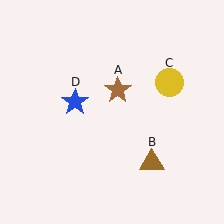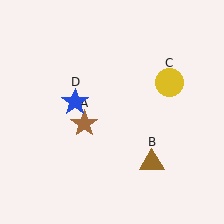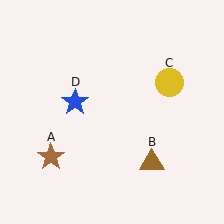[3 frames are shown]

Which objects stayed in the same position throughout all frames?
Brown triangle (object B) and yellow circle (object C) and blue star (object D) remained stationary.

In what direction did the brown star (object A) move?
The brown star (object A) moved down and to the left.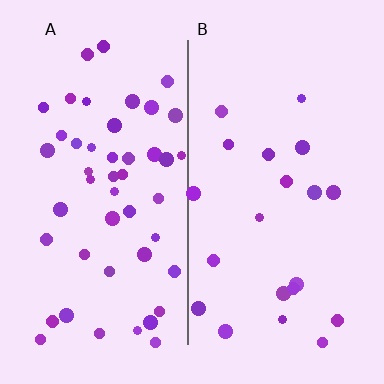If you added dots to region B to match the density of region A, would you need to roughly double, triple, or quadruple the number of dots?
Approximately double.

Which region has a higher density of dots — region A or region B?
A (the left).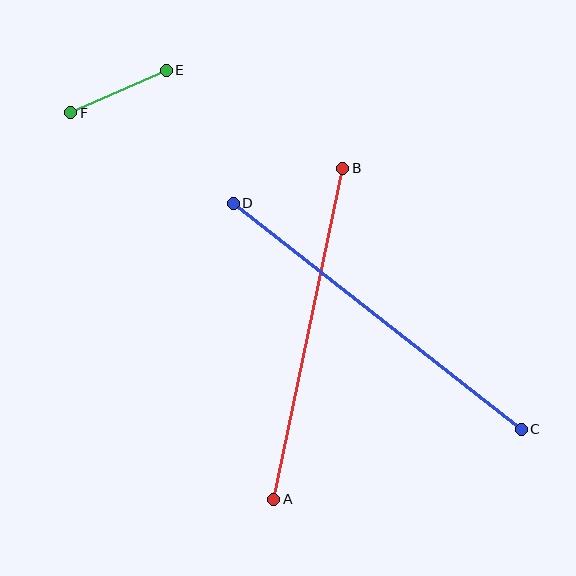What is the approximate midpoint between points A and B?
The midpoint is at approximately (308, 334) pixels.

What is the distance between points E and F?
The distance is approximately 105 pixels.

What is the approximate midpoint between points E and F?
The midpoint is at approximately (119, 92) pixels.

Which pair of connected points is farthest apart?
Points C and D are farthest apart.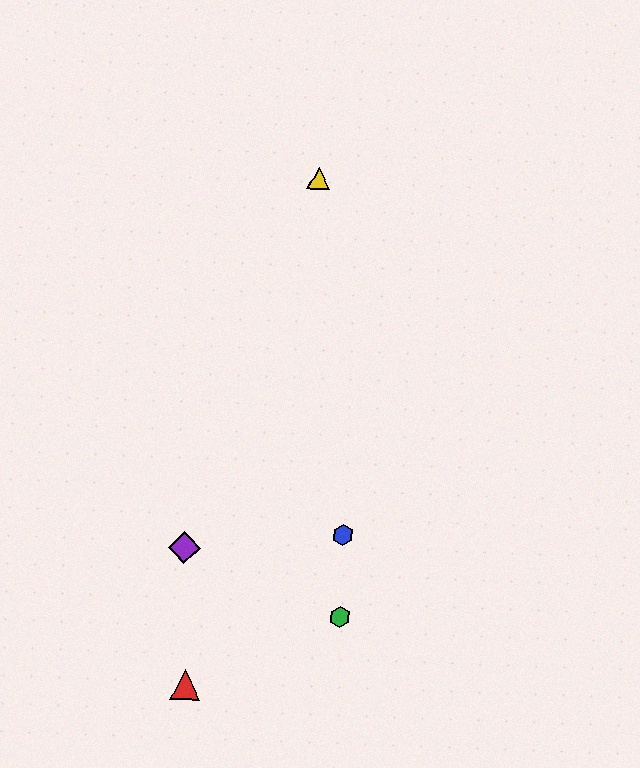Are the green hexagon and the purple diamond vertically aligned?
No, the green hexagon is at x≈340 and the purple diamond is at x≈185.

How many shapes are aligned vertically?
2 shapes (the blue hexagon, the green hexagon) are aligned vertically.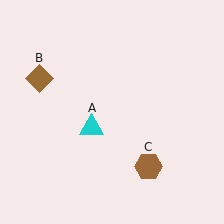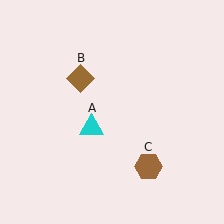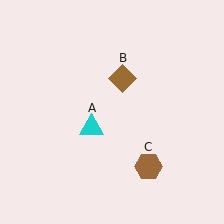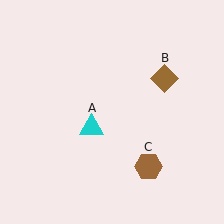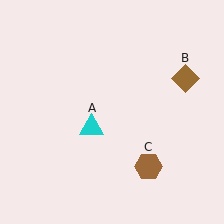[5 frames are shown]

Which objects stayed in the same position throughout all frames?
Cyan triangle (object A) and brown hexagon (object C) remained stationary.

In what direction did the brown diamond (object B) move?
The brown diamond (object B) moved right.